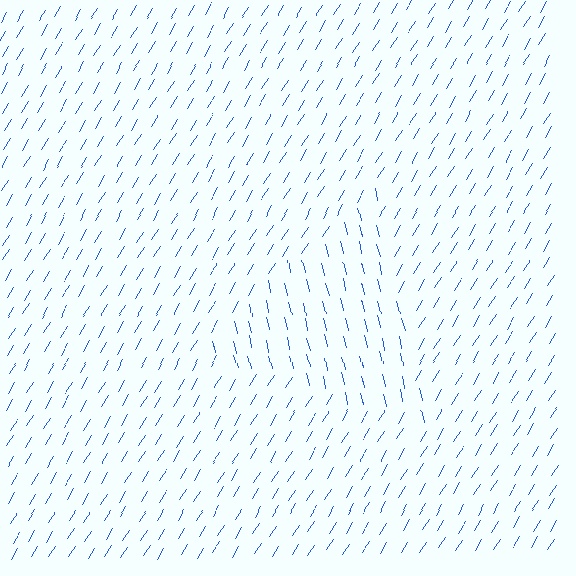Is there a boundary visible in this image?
Yes, there is a texture boundary formed by a change in line orientation.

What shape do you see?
I see a triangle.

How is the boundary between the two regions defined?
The boundary is defined purely by a change in line orientation (approximately 45 degrees difference). All lines are the same color and thickness.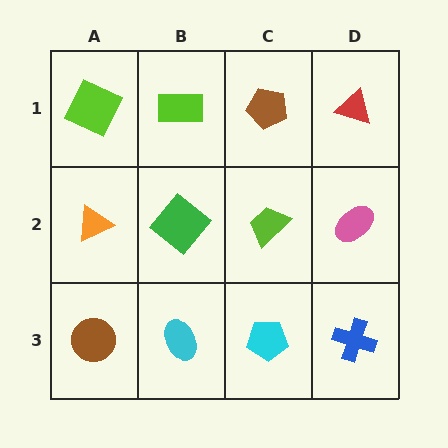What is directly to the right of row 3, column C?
A blue cross.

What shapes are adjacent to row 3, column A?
An orange triangle (row 2, column A), a cyan ellipse (row 3, column B).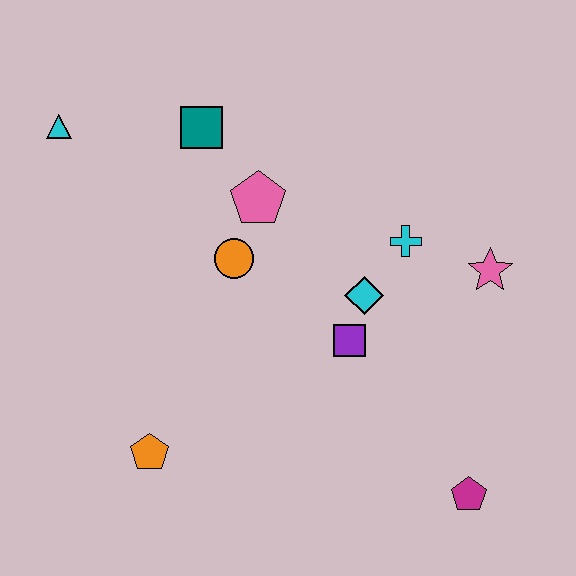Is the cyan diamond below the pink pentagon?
Yes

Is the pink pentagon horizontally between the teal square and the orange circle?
No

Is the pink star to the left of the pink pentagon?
No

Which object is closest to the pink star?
The cyan cross is closest to the pink star.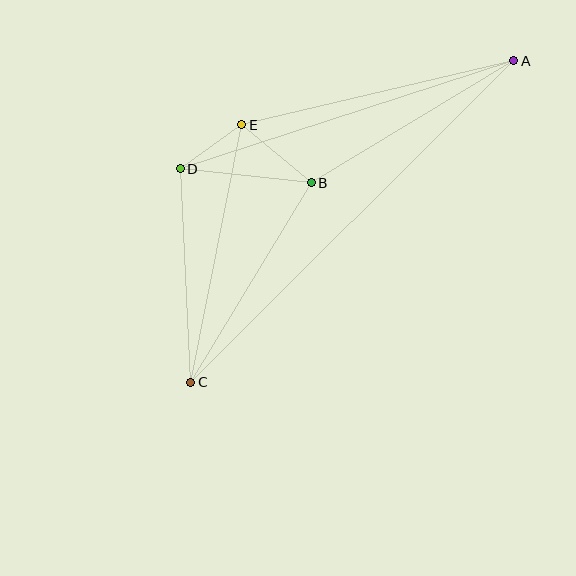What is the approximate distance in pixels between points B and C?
The distance between B and C is approximately 233 pixels.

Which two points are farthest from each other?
Points A and C are farthest from each other.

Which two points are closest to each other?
Points D and E are closest to each other.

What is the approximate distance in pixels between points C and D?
The distance between C and D is approximately 214 pixels.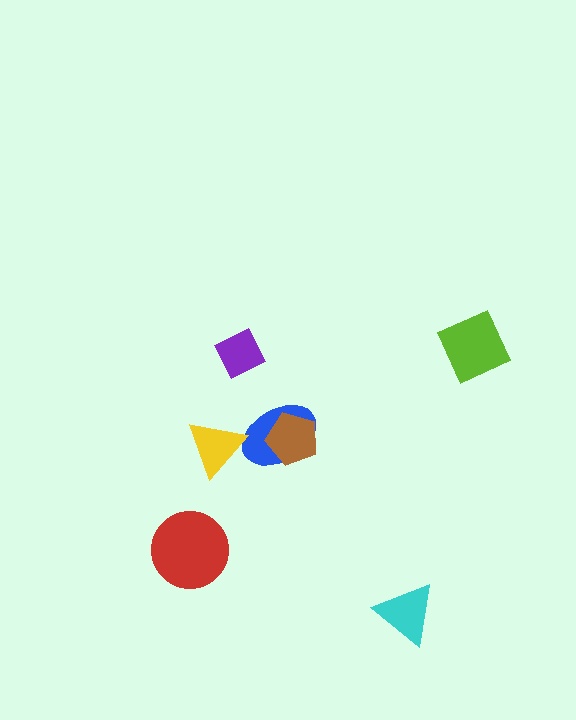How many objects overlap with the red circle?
0 objects overlap with the red circle.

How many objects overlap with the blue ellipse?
2 objects overlap with the blue ellipse.